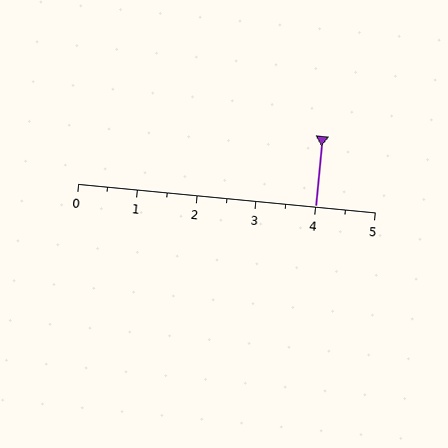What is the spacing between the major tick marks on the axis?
The major ticks are spaced 1 apart.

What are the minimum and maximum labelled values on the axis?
The axis runs from 0 to 5.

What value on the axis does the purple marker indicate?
The marker indicates approximately 4.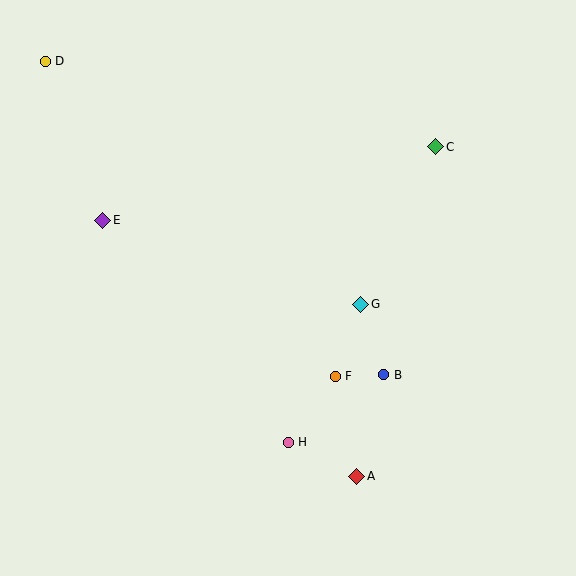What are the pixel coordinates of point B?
Point B is at (384, 375).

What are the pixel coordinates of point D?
Point D is at (45, 61).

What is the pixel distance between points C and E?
The distance between C and E is 341 pixels.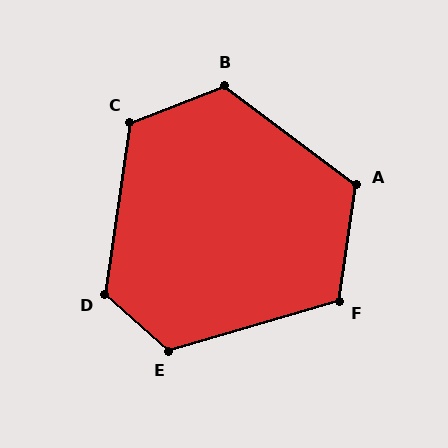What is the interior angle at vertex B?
Approximately 122 degrees (obtuse).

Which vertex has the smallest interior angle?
F, at approximately 115 degrees.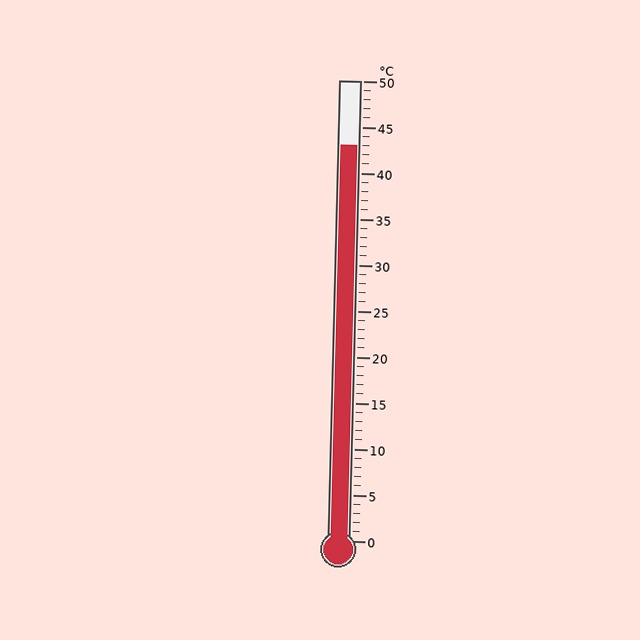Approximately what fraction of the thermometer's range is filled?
The thermometer is filled to approximately 85% of its range.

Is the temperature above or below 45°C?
The temperature is below 45°C.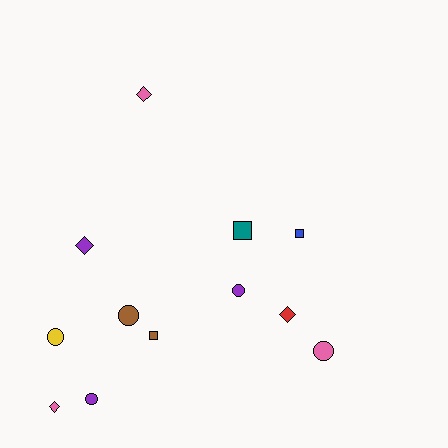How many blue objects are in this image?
There is 1 blue object.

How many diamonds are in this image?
There are 4 diamonds.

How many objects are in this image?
There are 12 objects.